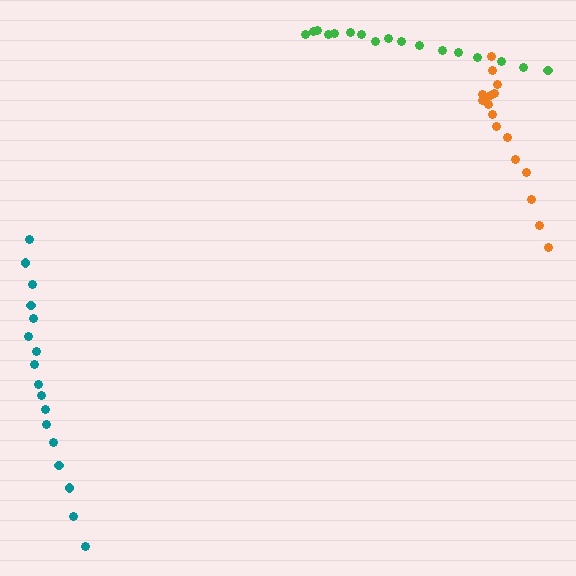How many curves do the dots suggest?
There are 3 distinct paths.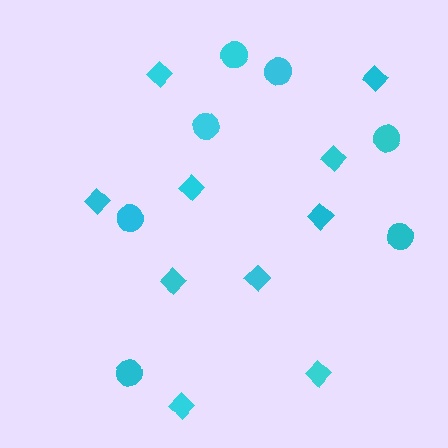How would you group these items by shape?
There are 2 groups: one group of circles (7) and one group of diamonds (10).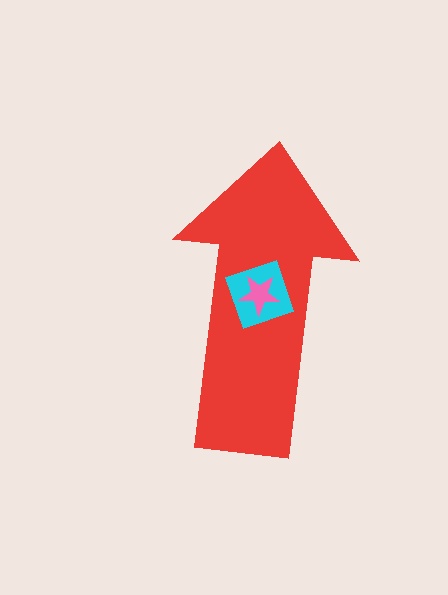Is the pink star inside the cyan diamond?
Yes.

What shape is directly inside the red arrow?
The cyan diamond.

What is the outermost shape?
The red arrow.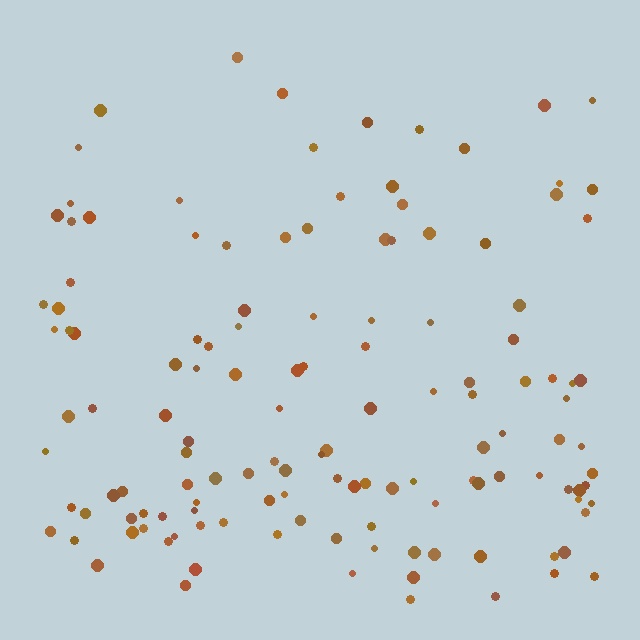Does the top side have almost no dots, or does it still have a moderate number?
Still a moderate number, just noticeably fewer than the bottom.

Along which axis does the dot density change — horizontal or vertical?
Vertical.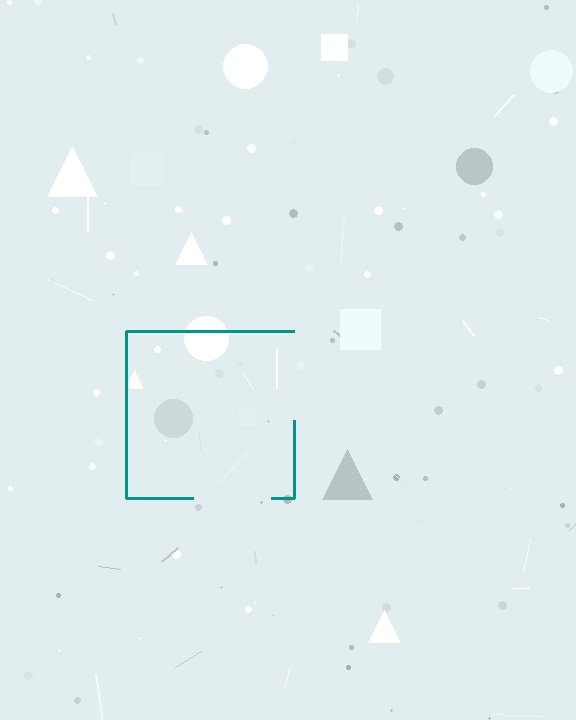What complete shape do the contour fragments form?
The contour fragments form a square.